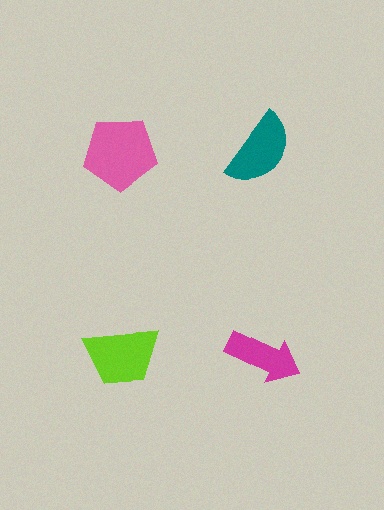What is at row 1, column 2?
A teal semicircle.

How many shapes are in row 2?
2 shapes.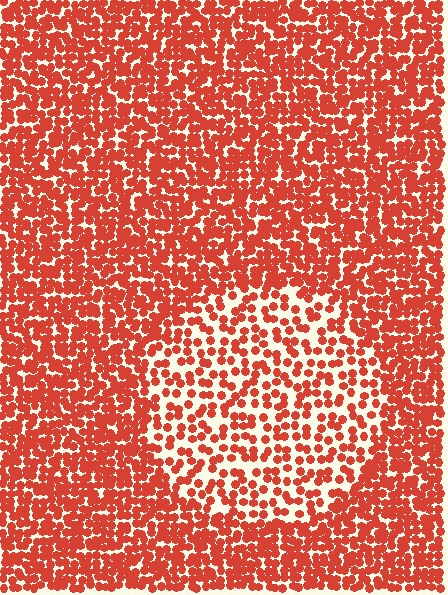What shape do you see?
I see a circle.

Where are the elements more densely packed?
The elements are more densely packed outside the circle boundary.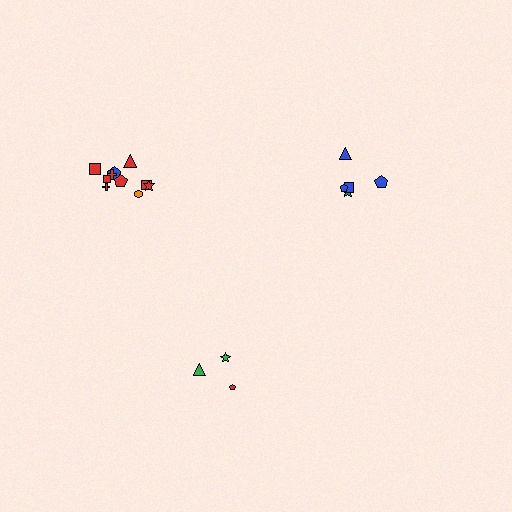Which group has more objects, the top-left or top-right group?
The top-left group.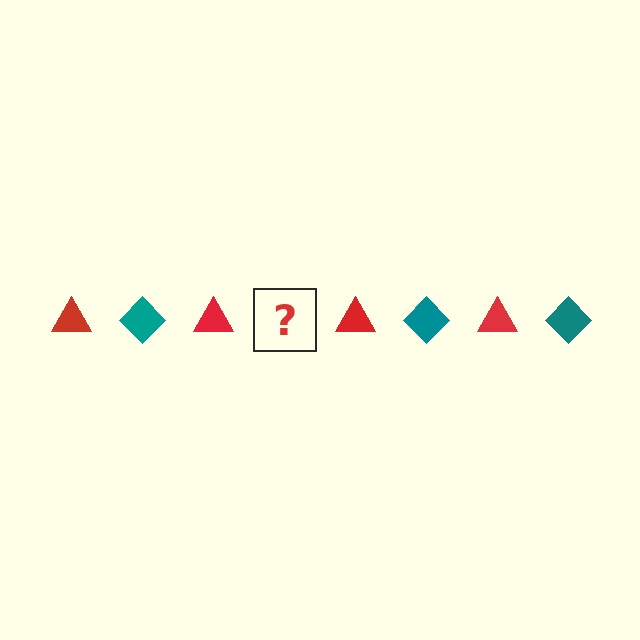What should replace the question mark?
The question mark should be replaced with a teal diamond.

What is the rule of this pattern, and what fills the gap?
The rule is that the pattern alternates between red triangle and teal diamond. The gap should be filled with a teal diamond.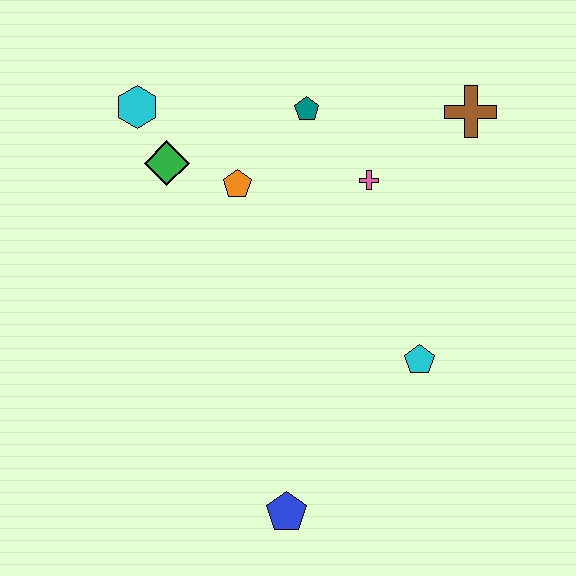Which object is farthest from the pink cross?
The blue pentagon is farthest from the pink cross.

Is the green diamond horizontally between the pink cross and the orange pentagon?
No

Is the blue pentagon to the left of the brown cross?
Yes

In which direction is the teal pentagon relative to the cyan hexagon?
The teal pentagon is to the right of the cyan hexagon.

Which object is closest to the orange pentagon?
The green diamond is closest to the orange pentagon.